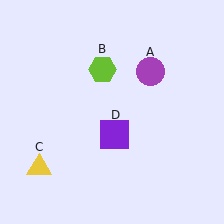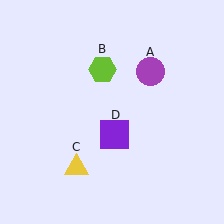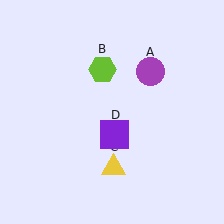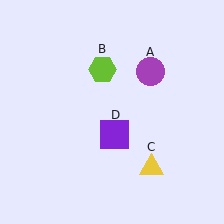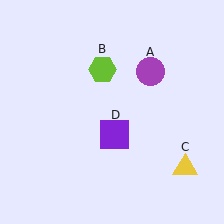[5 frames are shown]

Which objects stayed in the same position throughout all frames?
Purple circle (object A) and lime hexagon (object B) and purple square (object D) remained stationary.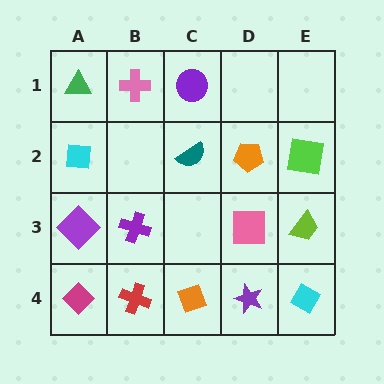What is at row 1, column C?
A purple circle.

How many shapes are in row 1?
3 shapes.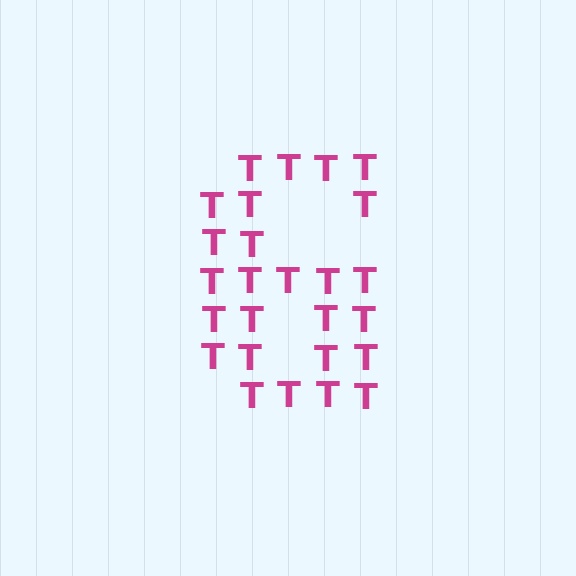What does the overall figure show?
The overall figure shows the digit 6.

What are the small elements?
The small elements are letter T's.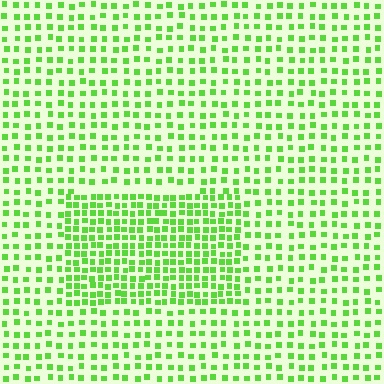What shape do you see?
I see a rectangle.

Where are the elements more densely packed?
The elements are more densely packed inside the rectangle boundary.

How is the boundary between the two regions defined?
The boundary is defined by a change in element density (approximately 1.9x ratio). All elements are the same color, size, and shape.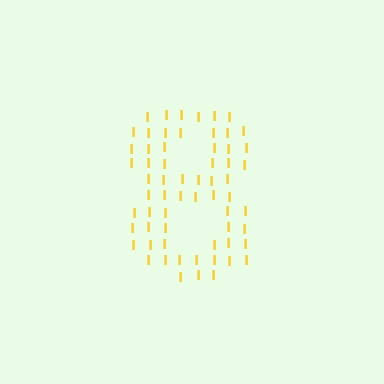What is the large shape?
The large shape is the digit 8.